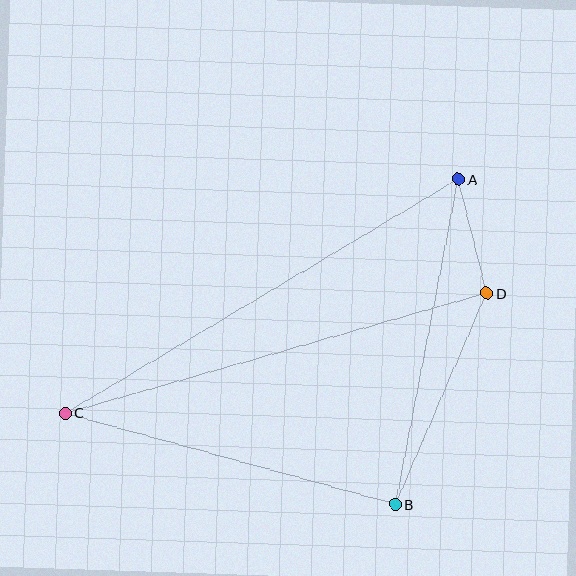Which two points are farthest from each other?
Points A and C are farthest from each other.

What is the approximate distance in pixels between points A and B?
The distance between A and B is approximately 331 pixels.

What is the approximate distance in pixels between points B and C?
The distance between B and C is approximately 342 pixels.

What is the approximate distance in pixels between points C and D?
The distance between C and D is approximately 438 pixels.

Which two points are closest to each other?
Points A and D are closest to each other.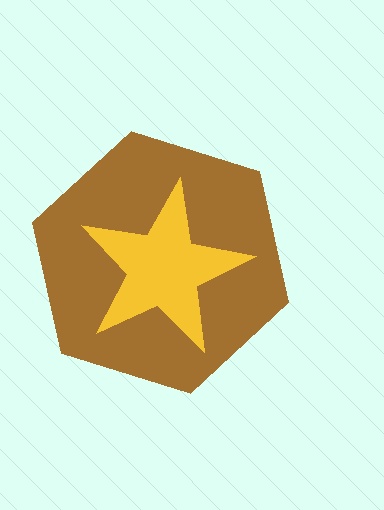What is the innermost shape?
The yellow star.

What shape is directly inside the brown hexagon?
The yellow star.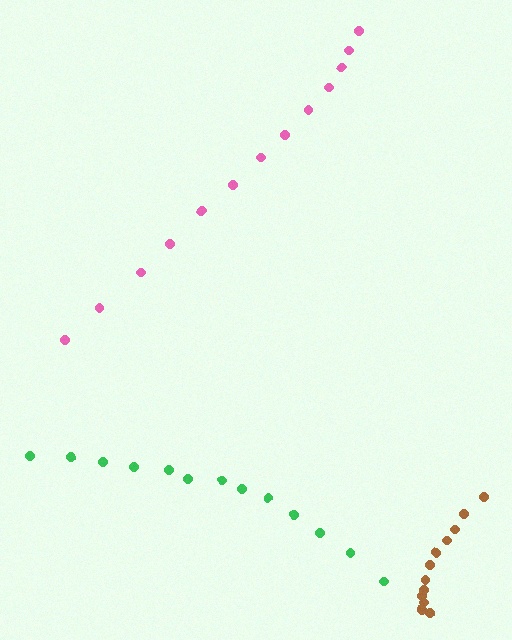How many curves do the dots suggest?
There are 3 distinct paths.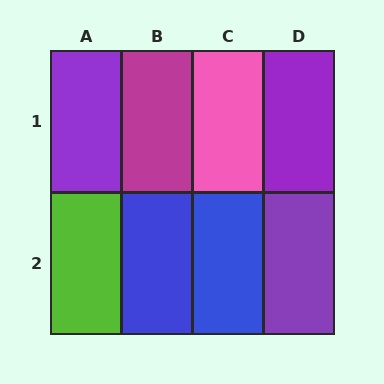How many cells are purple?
3 cells are purple.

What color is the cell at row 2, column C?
Blue.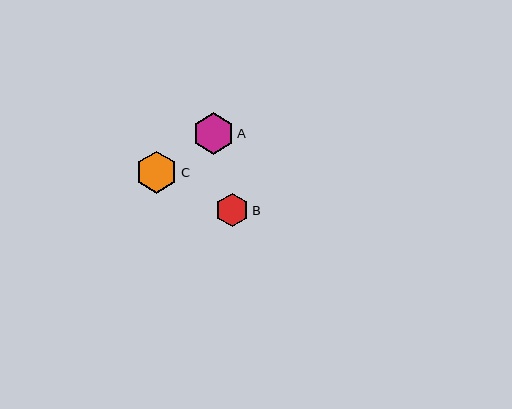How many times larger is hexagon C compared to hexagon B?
Hexagon C is approximately 1.3 times the size of hexagon B.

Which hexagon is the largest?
Hexagon C is the largest with a size of approximately 42 pixels.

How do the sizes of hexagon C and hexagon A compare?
Hexagon C and hexagon A are approximately the same size.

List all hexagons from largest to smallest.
From largest to smallest: C, A, B.